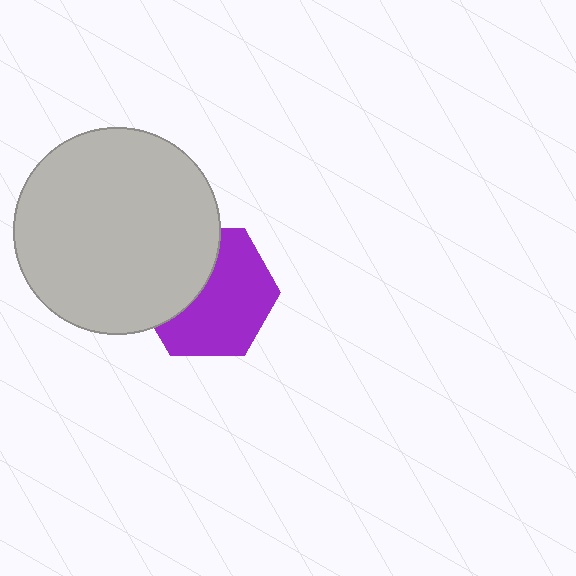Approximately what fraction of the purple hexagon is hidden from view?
Roughly 38% of the purple hexagon is hidden behind the light gray circle.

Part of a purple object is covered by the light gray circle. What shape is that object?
It is a hexagon.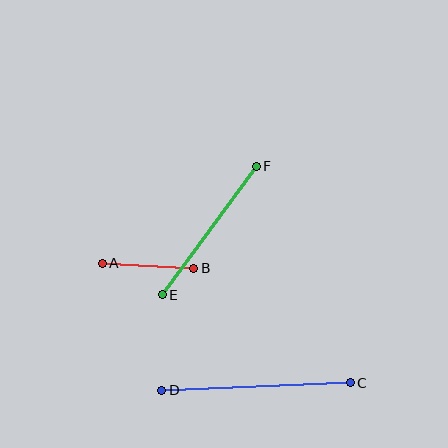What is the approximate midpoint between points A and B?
The midpoint is at approximately (148, 266) pixels.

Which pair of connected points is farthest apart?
Points C and D are farthest apart.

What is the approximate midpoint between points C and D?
The midpoint is at approximately (256, 387) pixels.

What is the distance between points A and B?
The distance is approximately 91 pixels.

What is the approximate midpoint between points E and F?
The midpoint is at approximately (209, 230) pixels.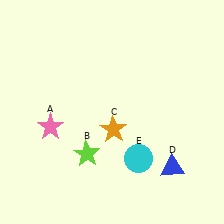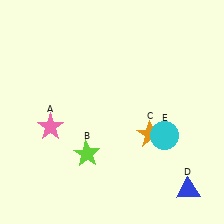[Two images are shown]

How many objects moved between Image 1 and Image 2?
3 objects moved between the two images.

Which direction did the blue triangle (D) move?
The blue triangle (D) moved down.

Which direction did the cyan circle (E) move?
The cyan circle (E) moved right.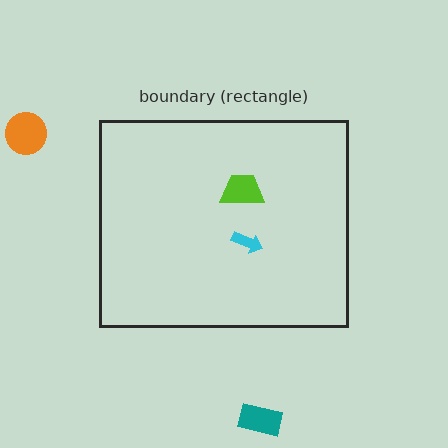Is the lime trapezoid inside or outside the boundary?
Inside.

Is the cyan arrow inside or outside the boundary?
Inside.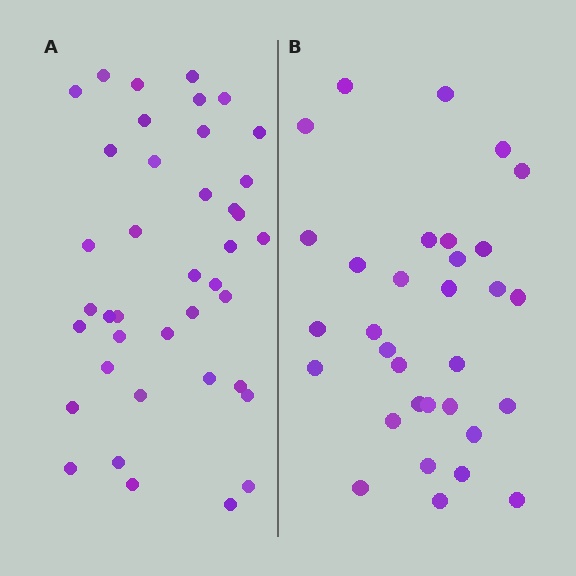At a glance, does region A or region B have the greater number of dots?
Region A (the left region) has more dots.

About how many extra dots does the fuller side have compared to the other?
Region A has roughly 8 or so more dots than region B.